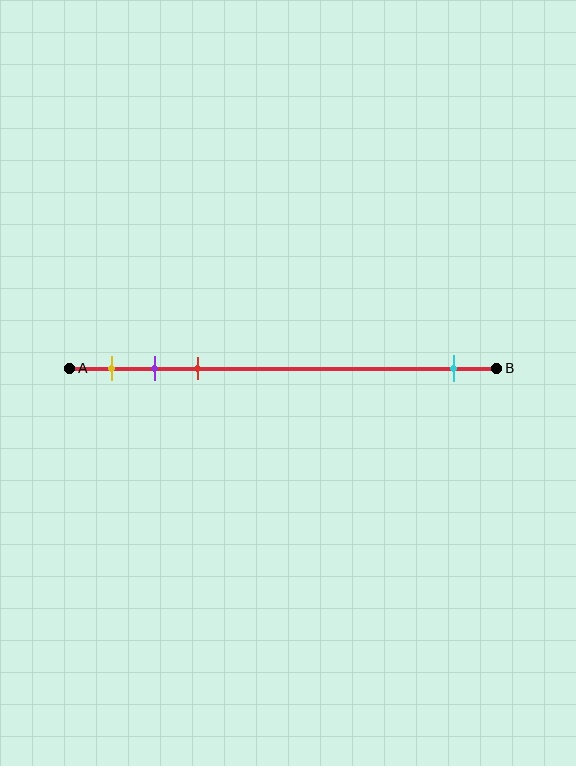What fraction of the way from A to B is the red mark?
The red mark is approximately 30% (0.3) of the way from A to B.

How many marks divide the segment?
There are 4 marks dividing the segment.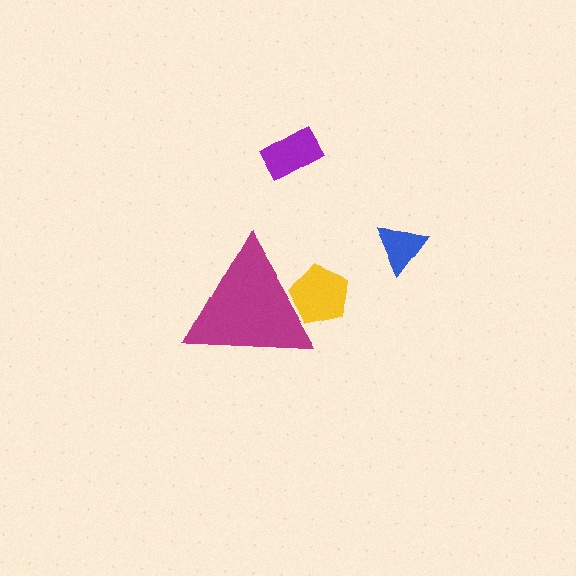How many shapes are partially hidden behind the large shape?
1 shape is partially hidden.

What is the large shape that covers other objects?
A magenta triangle.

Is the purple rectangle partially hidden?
No, the purple rectangle is fully visible.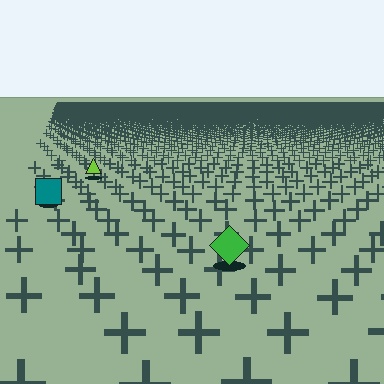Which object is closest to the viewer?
The green diamond is closest. The texture marks near it are larger and more spread out.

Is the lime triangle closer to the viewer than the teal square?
No. The teal square is closer — you can tell from the texture gradient: the ground texture is coarser near it.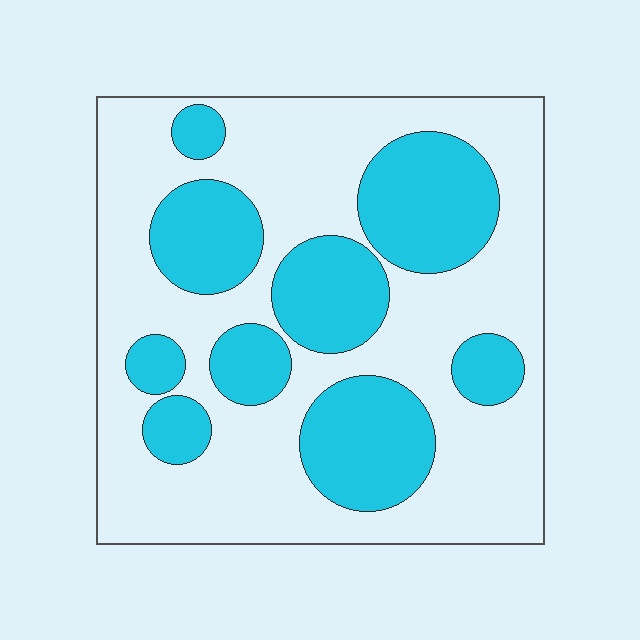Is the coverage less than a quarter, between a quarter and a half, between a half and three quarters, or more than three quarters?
Between a quarter and a half.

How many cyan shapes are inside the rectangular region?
9.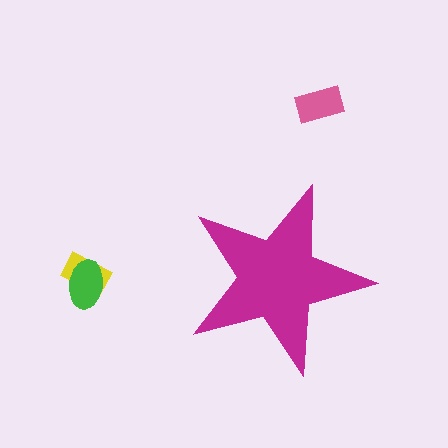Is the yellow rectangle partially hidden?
No, the yellow rectangle is fully visible.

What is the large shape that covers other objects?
A magenta star.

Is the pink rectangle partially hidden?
No, the pink rectangle is fully visible.